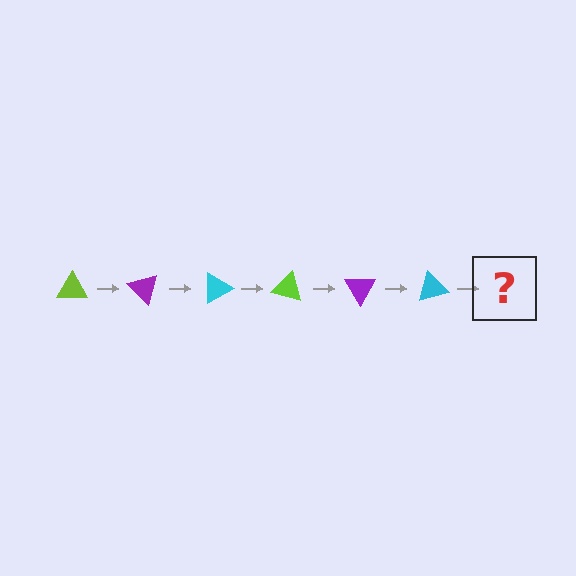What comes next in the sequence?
The next element should be a lime triangle, rotated 270 degrees from the start.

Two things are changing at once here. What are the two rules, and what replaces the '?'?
The two rules are that it rotates 45 degrees each step and the color cycles through lime, purple, and cyan. The '?' should be a lime triangle, rotated 270 degrees from the start.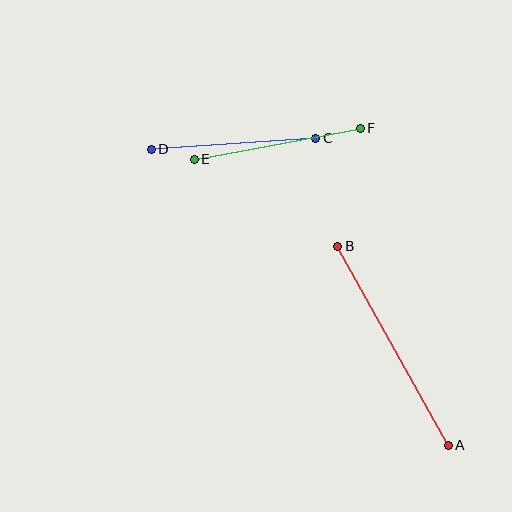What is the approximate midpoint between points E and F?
The midpoint is at approximately (277, 144) pixels.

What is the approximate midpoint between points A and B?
The midpoint is at approximately (393, 346) pixels.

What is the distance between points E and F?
The distance is approximately 169 pixels.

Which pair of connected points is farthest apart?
Points A and B are farthest apart.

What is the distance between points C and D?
The distance is approximately 165 pixels.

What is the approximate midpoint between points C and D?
The midpoint is at approximately (234, 144) pixels.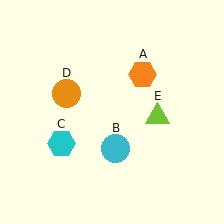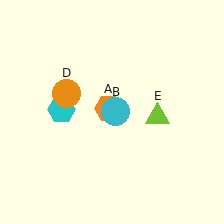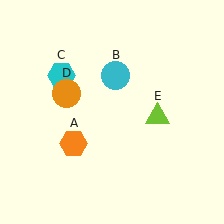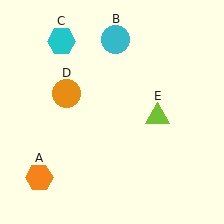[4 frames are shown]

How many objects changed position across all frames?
3 objects changed position: orange hexagon (object A), cyan circle (object B), cyan hexagon (object C).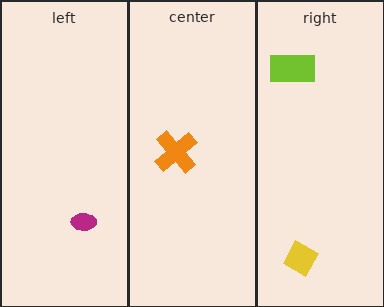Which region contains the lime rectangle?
The right region.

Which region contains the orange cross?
The center region.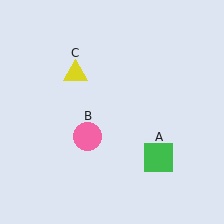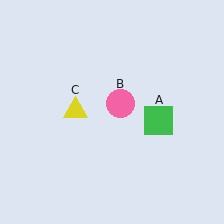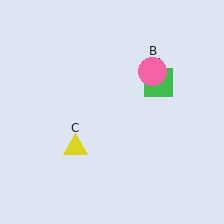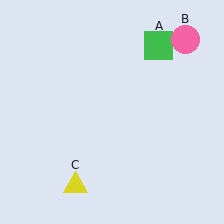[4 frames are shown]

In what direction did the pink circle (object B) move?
The pink circle (object B) moved up and to the right.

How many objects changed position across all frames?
3 objects changed position: green square (object A), pink circle (object B), yellow triangle (object C).